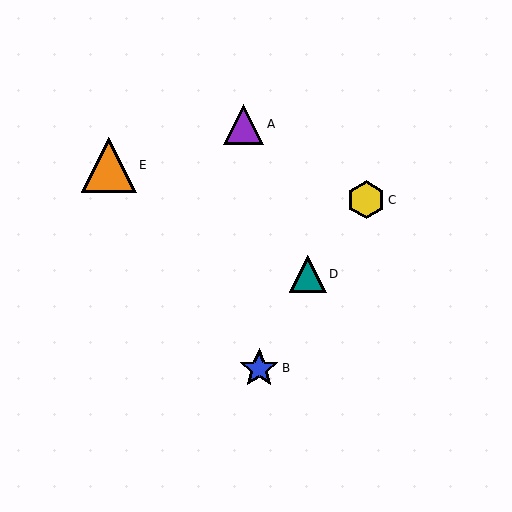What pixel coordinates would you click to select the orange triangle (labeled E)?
Click at (109, 165) to select the orange triangle E.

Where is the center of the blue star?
The center of the blue star is at (259, 368).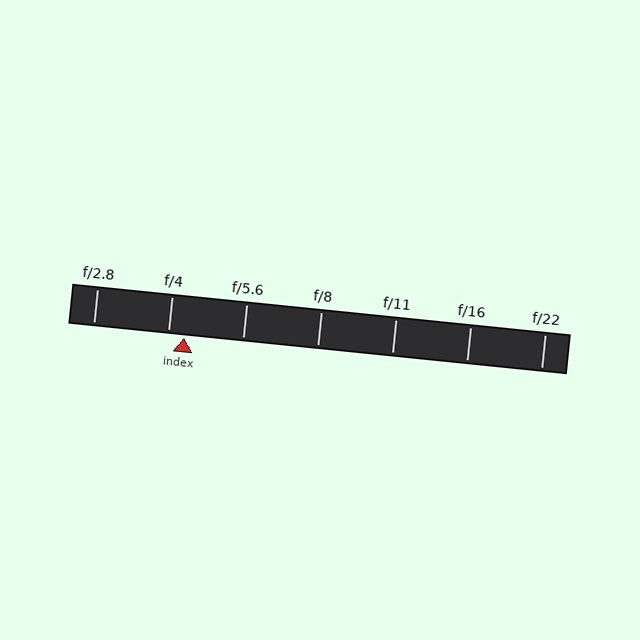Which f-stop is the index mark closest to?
The index mark is closest to f/4.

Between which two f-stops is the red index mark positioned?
The index mark is between f/4 and f/5.6.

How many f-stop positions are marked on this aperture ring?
There are 7 f-stop positions marked.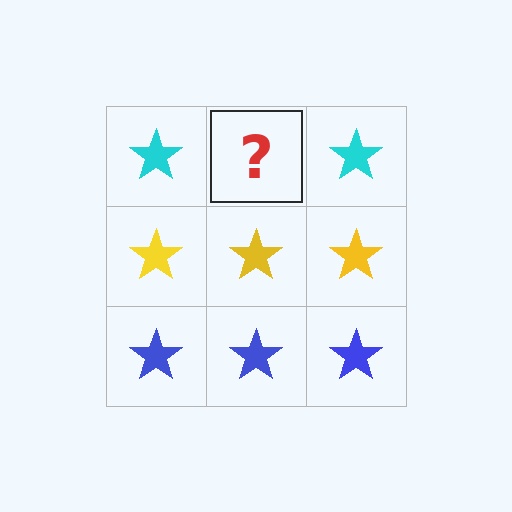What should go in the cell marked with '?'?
The missing cell should contain a cyan star.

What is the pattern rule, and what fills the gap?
The rule is that each row has a consistent color. The gap should be filled with a cyan star.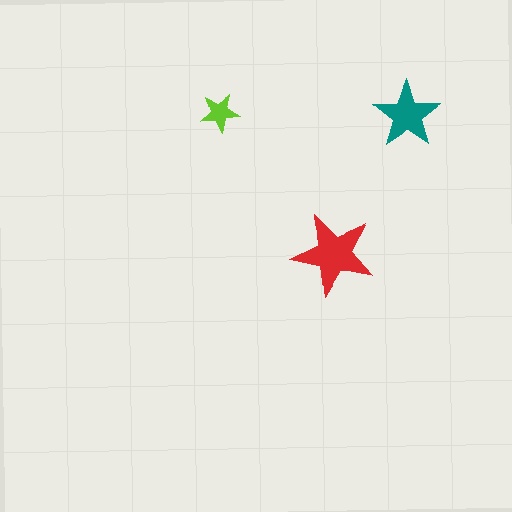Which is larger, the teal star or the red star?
The red one.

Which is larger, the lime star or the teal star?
The teal one.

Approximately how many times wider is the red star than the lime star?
About 2 times wider.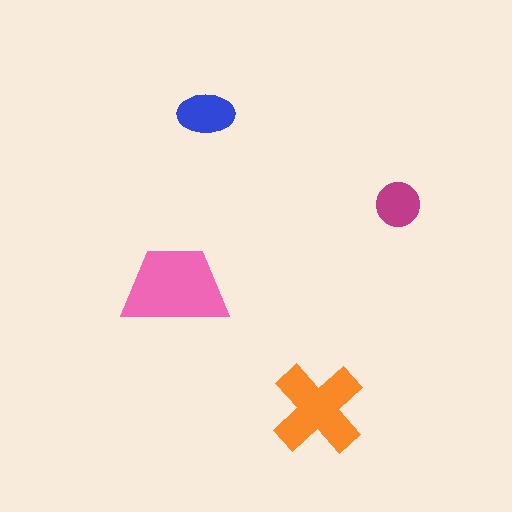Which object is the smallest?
The magenta circle.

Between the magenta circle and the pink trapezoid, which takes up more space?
The pink trapezoid.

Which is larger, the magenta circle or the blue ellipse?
The blue ellipse.